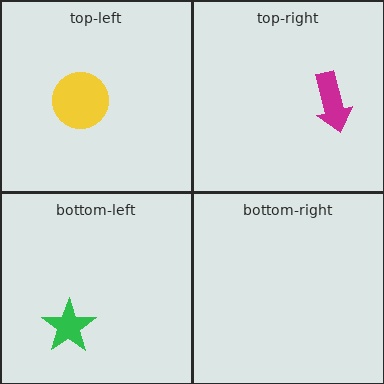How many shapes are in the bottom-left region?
1.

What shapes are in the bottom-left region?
The green star.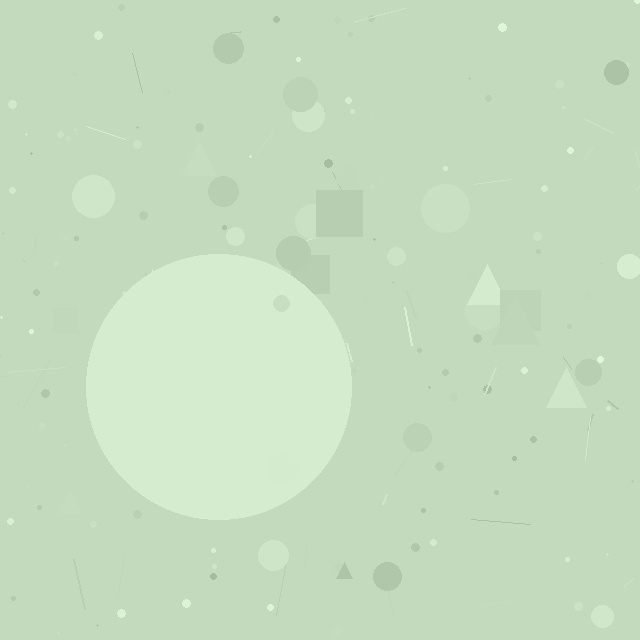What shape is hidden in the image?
A circle is hidden in the image.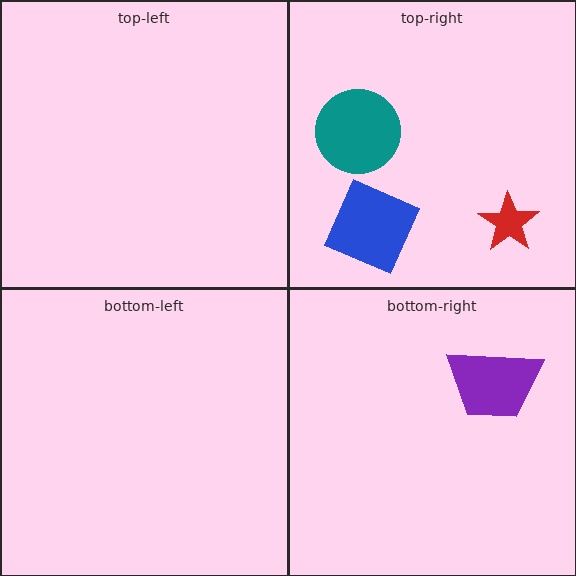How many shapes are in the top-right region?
3.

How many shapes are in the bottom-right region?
1.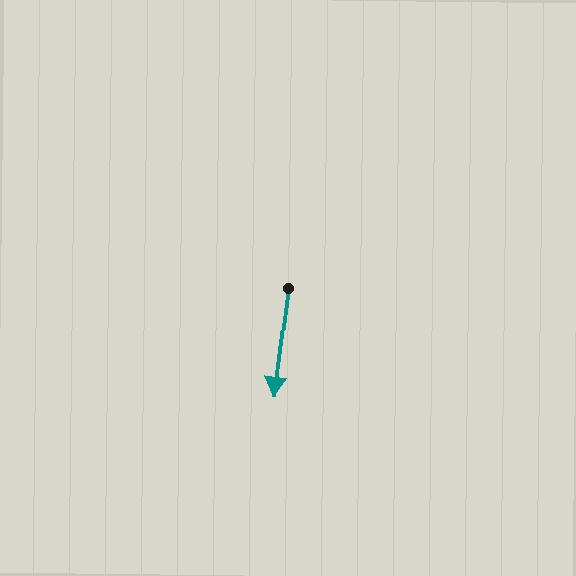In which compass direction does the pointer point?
South.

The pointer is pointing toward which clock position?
Roughly 6 o'clock.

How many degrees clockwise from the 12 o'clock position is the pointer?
Approximately 187 degrees.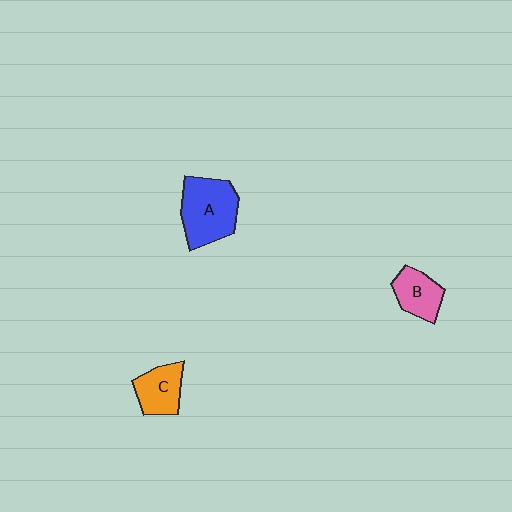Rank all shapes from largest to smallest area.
From largest to smallest: A (blue), C (orange), B (pink).